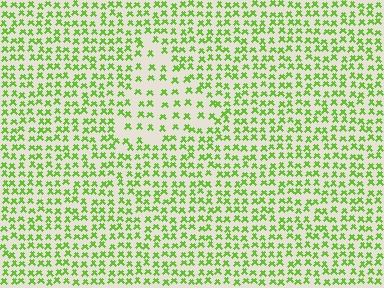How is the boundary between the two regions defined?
The boundary is defined by a change in element density (approximately 1.9x ratio). All elements are the same color, size, and shape.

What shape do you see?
I see a triangle.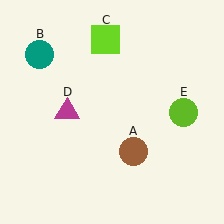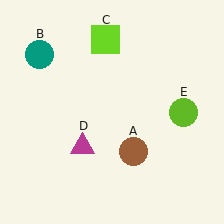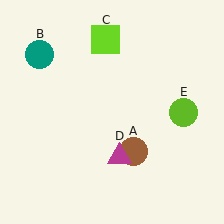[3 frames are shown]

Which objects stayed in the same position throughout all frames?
Brown circle (object A) and teal circle (object B) and lime square (object C) and lime circle (object E) remained stationary.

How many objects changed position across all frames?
1 object changed position: magenta triangle (object D).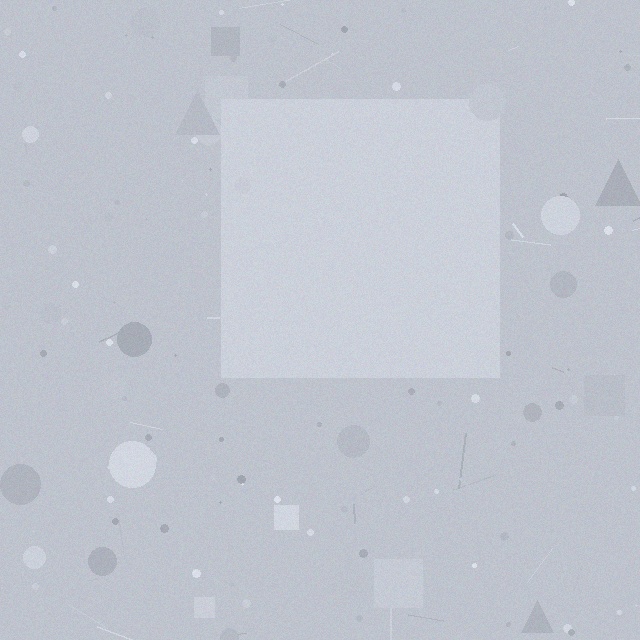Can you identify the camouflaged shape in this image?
The camouflaged shape is a square.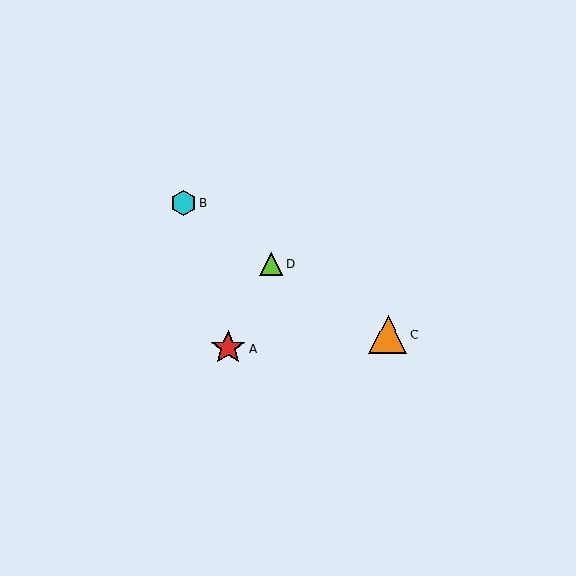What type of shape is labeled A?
Shape A is a red star.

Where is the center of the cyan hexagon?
The center of the cyan hexagon is at (184, 203).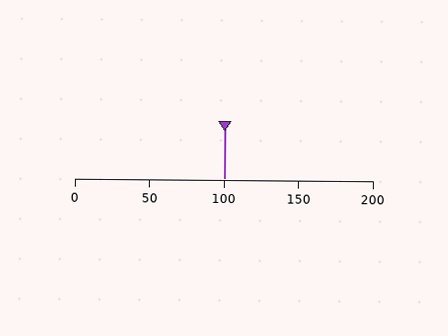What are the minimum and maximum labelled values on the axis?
The axis runs from 0 to 200.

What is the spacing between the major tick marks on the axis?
The major ticks are spaced 50 apart.